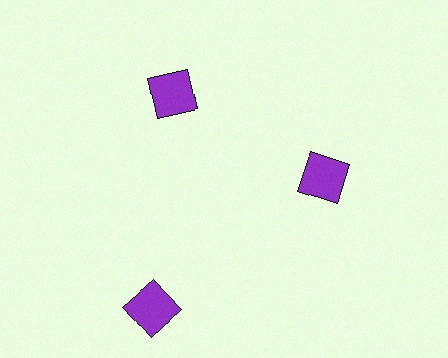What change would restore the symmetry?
The symmetry would be restored by moving it inward, back onto the ring so that all 3 squares sit at equal angles and equal distance from the center.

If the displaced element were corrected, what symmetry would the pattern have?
It would have 3-fold rotational symmetry — the pattern would map onto itself every 120 degrees.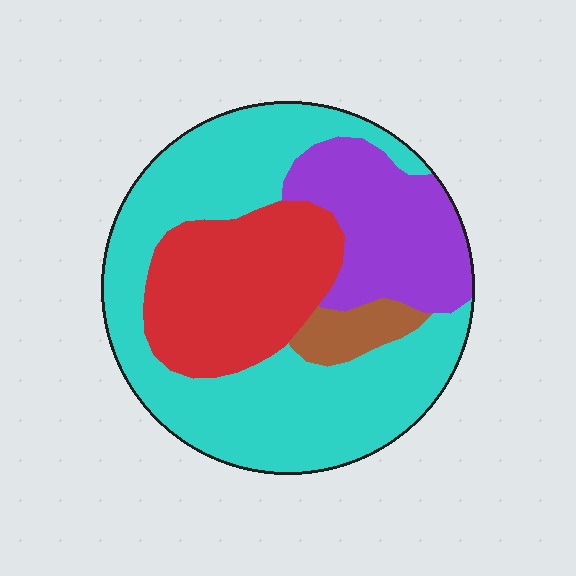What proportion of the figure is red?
Red takes up less than a quarter of the figure.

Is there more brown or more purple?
Purple.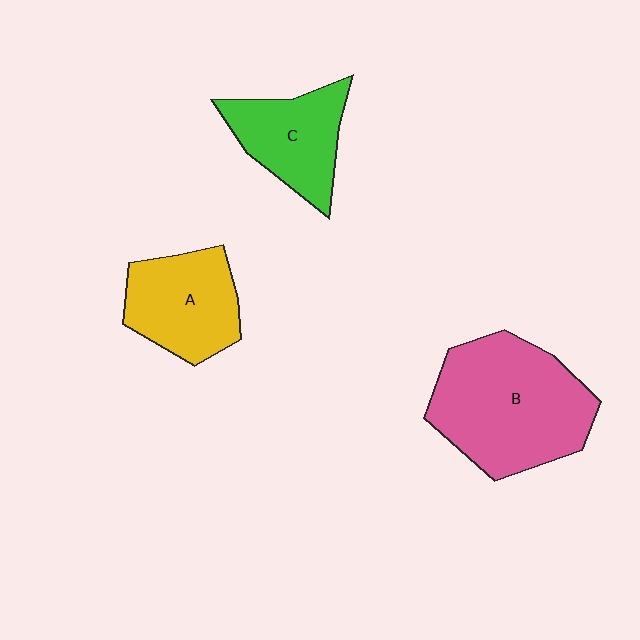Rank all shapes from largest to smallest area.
From largest to smallest: B (pink), A (yellow), C (green).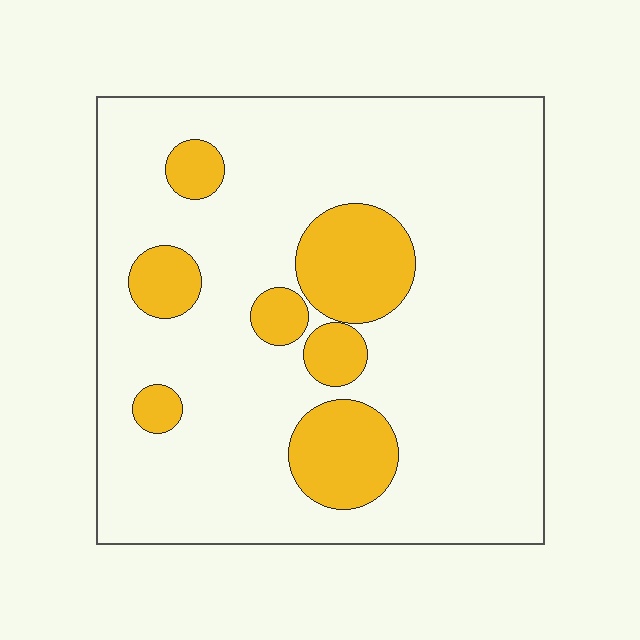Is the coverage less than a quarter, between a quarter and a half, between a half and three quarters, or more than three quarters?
Less than a quarter.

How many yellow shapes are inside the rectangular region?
7.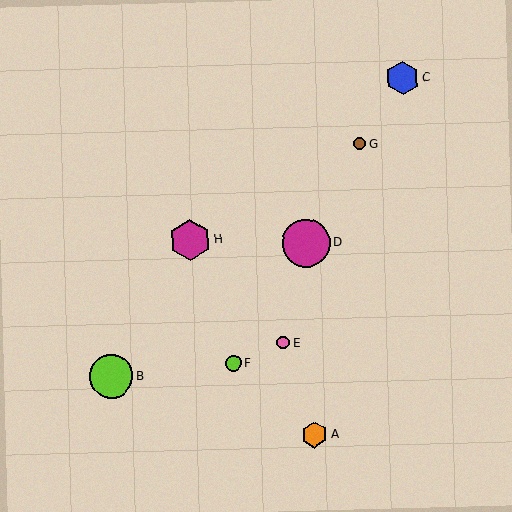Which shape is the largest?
The magenta circle (labeled D) is the largest.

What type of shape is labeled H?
Shape H is a magenta hexagon.